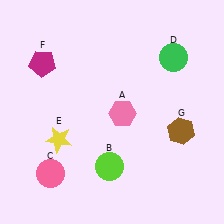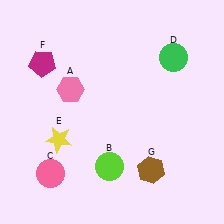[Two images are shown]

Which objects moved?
The objects that moved are: the pink hexagon (A), the brown hexagon (G).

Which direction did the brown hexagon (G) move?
The brown hexagon (G) moved down.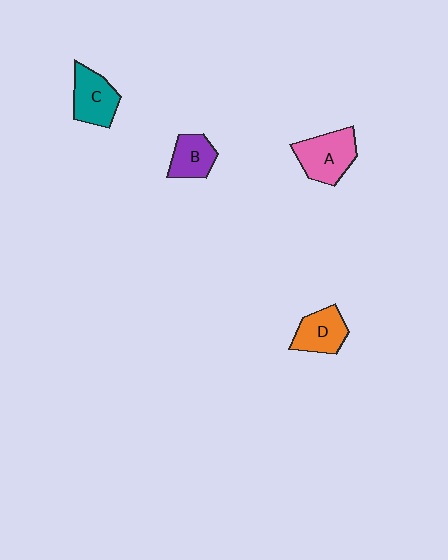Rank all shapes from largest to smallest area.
From largest to smallest: A (pink), C (teal), D (orange), B (purple).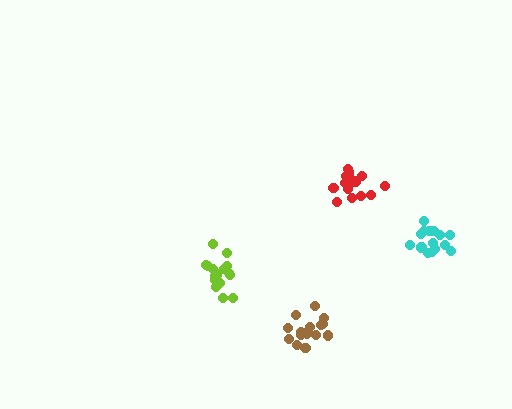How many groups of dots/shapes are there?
There are 4 groups.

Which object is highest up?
The red cluster is topmost.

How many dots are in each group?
Group 1: 15 dots, Group 2: 17 dots, Group 3: 19 dots, Group 4: 17 dots (68 total).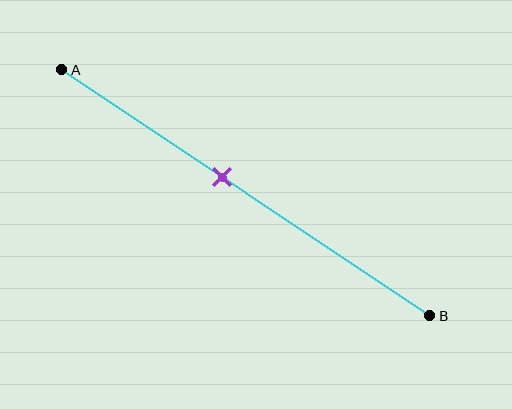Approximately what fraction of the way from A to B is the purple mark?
The purple mark is approximately 45% of the way from A to B.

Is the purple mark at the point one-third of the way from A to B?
No, the mark is at about 45% from A, not at the 33% one-third point.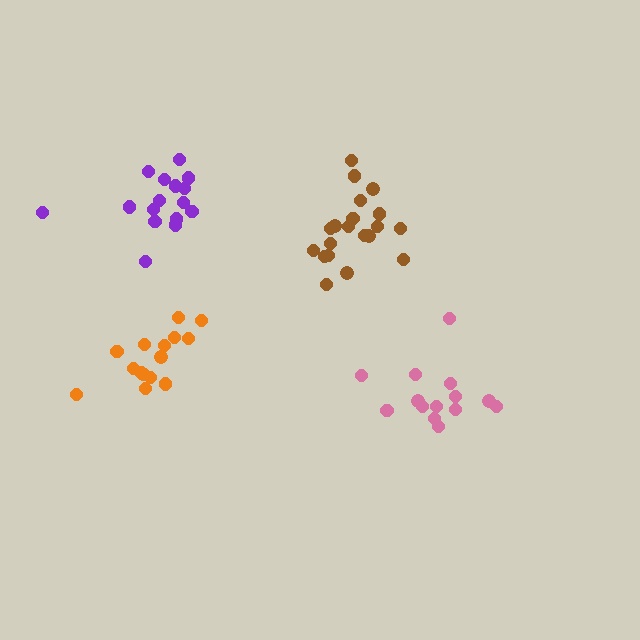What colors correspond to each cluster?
The clusters are colored: brown, purple, orange, pink.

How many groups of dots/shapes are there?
There are 4 groups.